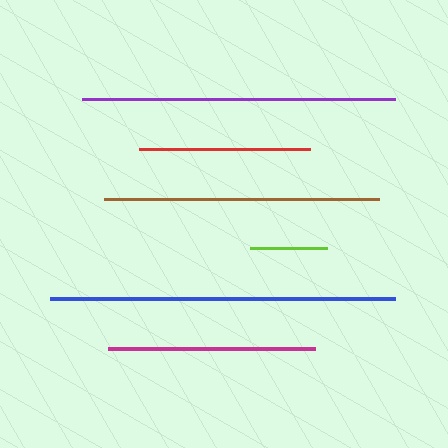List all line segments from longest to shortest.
From longest to shortest: blue, purple, brown, magenta, red, lime.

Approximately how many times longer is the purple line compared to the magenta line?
The purple line is approximately 1.5 times the length of the magenta line.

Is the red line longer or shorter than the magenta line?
The magenta line is longer than the red line.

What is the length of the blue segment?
The blue segment is approximately 345 pixels long.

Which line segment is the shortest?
The lime line is the shortest at approximately 77 pixels.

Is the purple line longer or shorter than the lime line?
The purple line is longer than the lime line.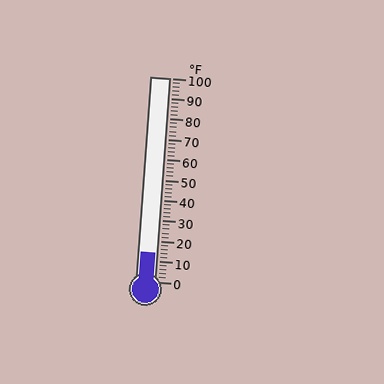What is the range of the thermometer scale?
The thermometer scale ranges from 0°F to 100°F.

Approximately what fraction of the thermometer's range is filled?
The thermometer is filled to approximately 15% of its range.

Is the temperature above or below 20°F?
The temperature is below 20°F.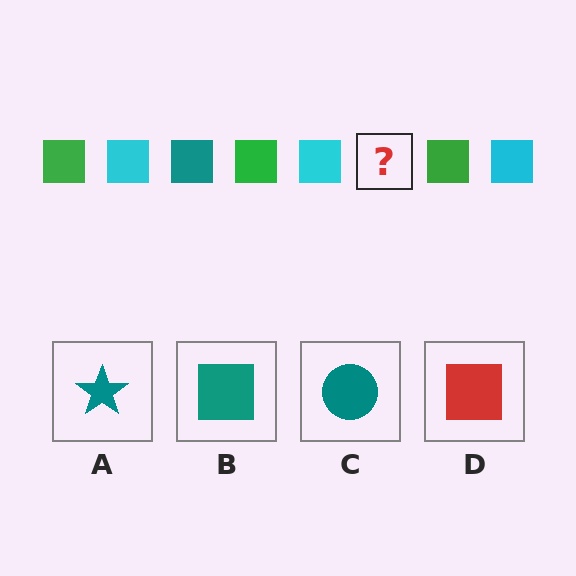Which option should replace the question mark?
Option B.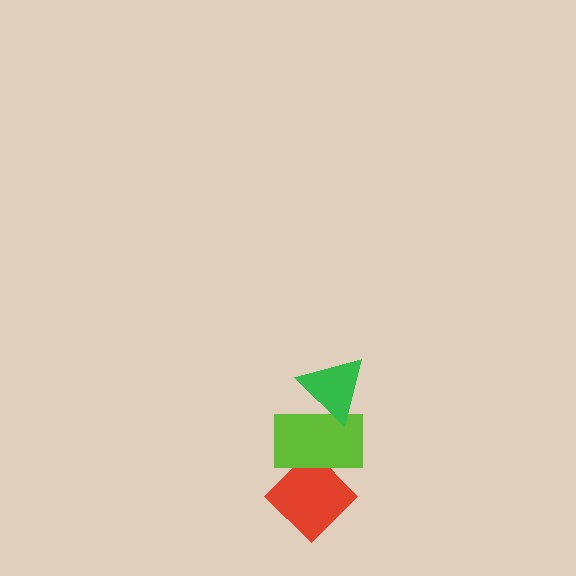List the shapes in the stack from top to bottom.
From top to bottom: the green triangle, the lime rectangle, the red diamond.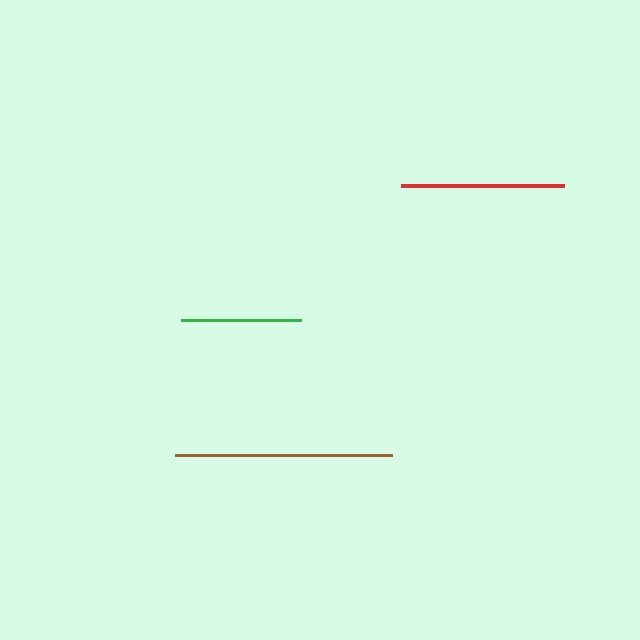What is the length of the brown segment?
The brown segment is approximately 217 pixels long.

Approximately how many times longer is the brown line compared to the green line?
The brown line is approximately 1.8 times the length of the green line.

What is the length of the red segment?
The red segment is approximately 162 pixels long.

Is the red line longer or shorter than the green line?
The red line is longer than the green line.